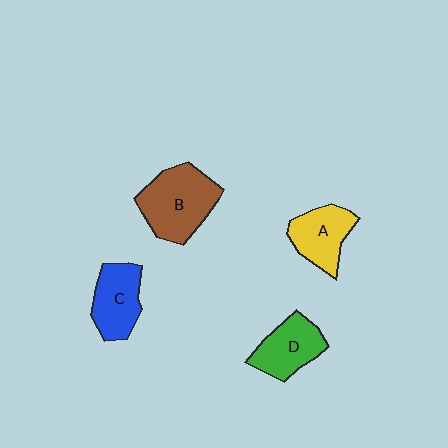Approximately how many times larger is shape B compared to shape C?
Approximately 1.4 times.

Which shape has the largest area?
Shape B (brown).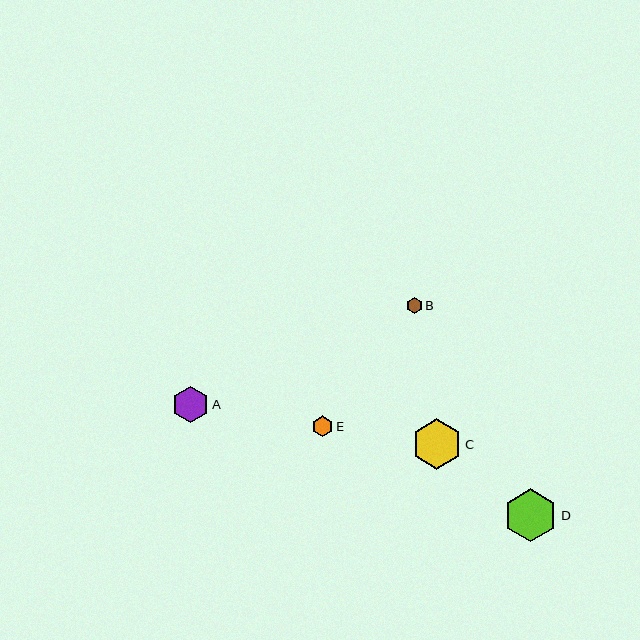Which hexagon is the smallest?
Hexagon B is the smallest with a size of approximately 16 pixels.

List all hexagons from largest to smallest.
From largest to smallest: D, C, A, E, B.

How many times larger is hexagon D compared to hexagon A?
Hexagon D is approximately 1.5 times the size of hexagon A.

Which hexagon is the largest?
Hexagon D is the largest with a size of approximately 53 pixels.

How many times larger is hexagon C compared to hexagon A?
Hexagon C is approximately 1.4 times the size of hexagon A.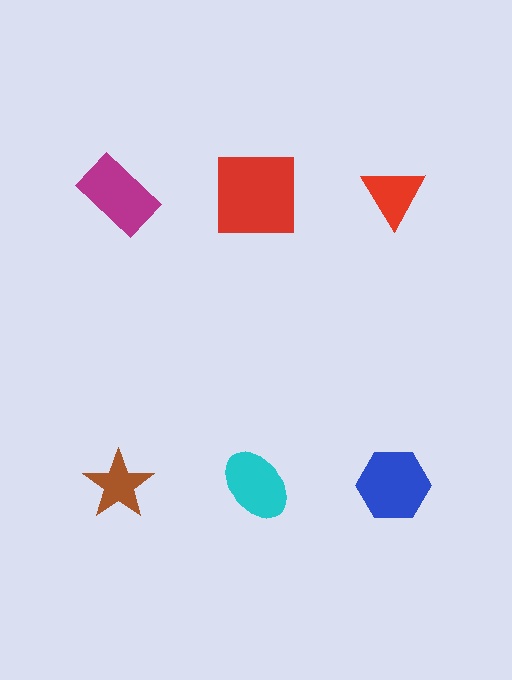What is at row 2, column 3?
A blue hexagon.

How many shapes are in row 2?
3 shapes.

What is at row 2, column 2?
A cyan ellipse.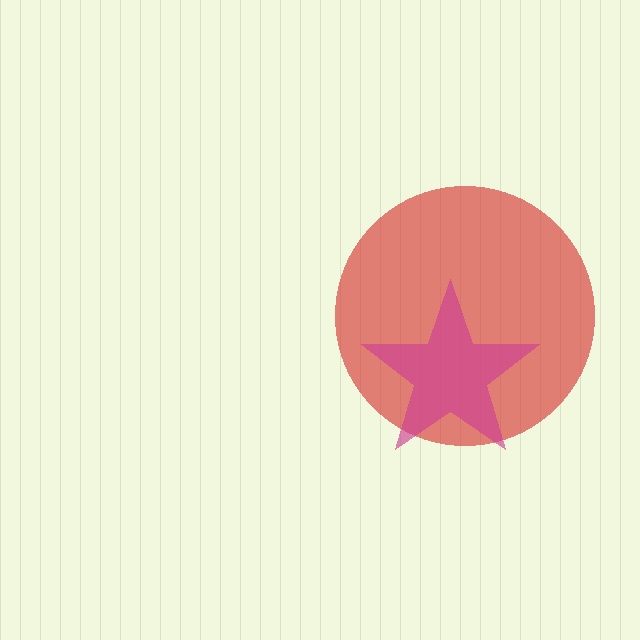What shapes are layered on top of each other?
The layered shapes are: a red circle, a magenta star.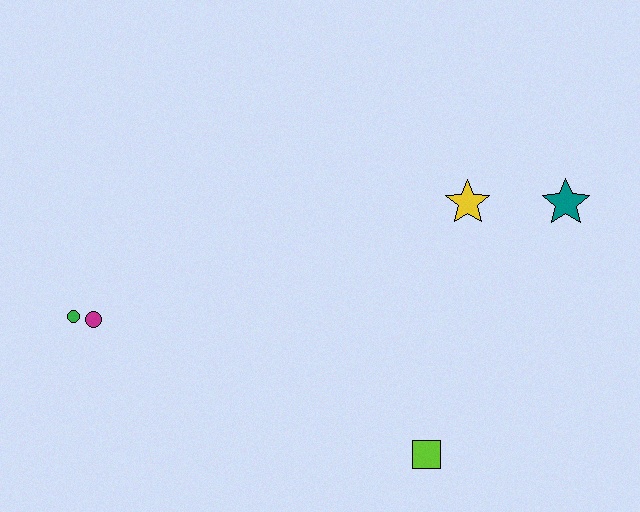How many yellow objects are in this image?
There is 1 yellow object.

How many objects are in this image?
There are 5 objects.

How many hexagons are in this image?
There are no hexagons.